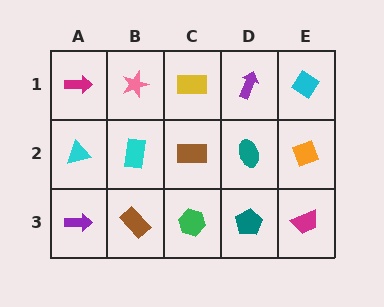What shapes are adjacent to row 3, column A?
A cyan triangle (row 2, column A), a brown rectangle (row 3, column B).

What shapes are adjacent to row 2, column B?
A pink star (row 1, column B), a brown rectangle (row 3, column B), a cyan triangle (row 2, column A), a brown rectangle (row 2, column C).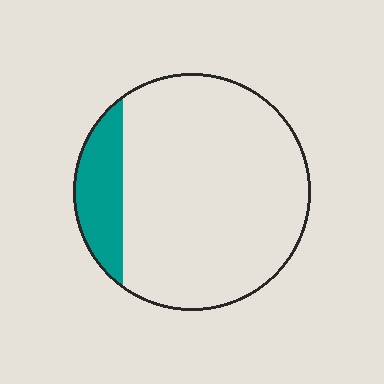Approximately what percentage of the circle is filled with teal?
Approximately 15%.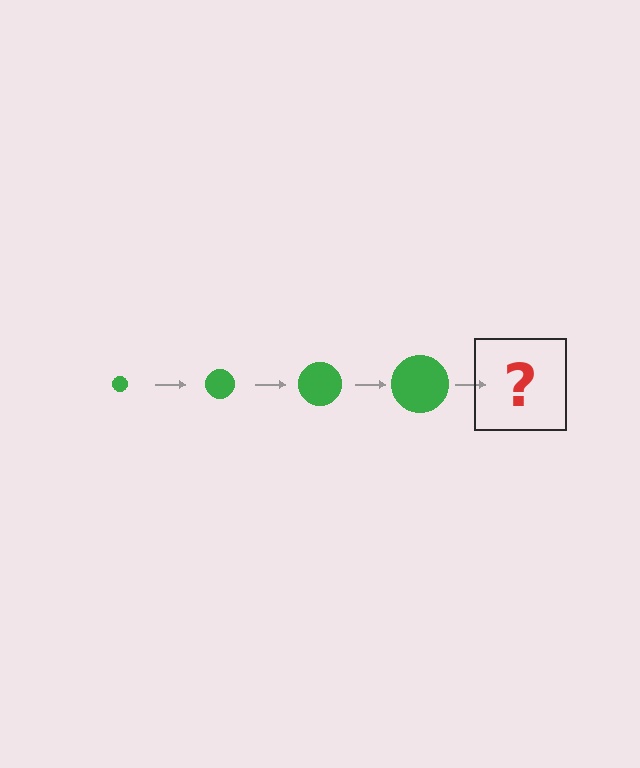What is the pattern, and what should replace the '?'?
The pattern is that the circle gets progressively larger each step. The '?' should be a green circle, larger than the previous one.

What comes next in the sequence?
The next element should be a green circle, larger than the previous one.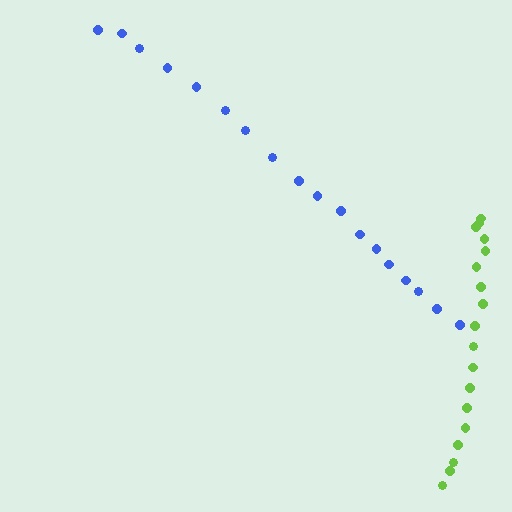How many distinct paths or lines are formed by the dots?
There are 2 distinct paths.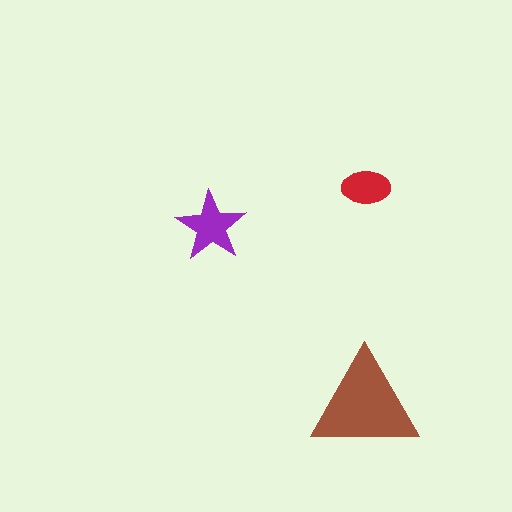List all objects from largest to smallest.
The brown triangle, the purple star, the red ellipse.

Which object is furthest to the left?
The purple star is leftmost.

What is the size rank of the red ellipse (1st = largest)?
3rd.